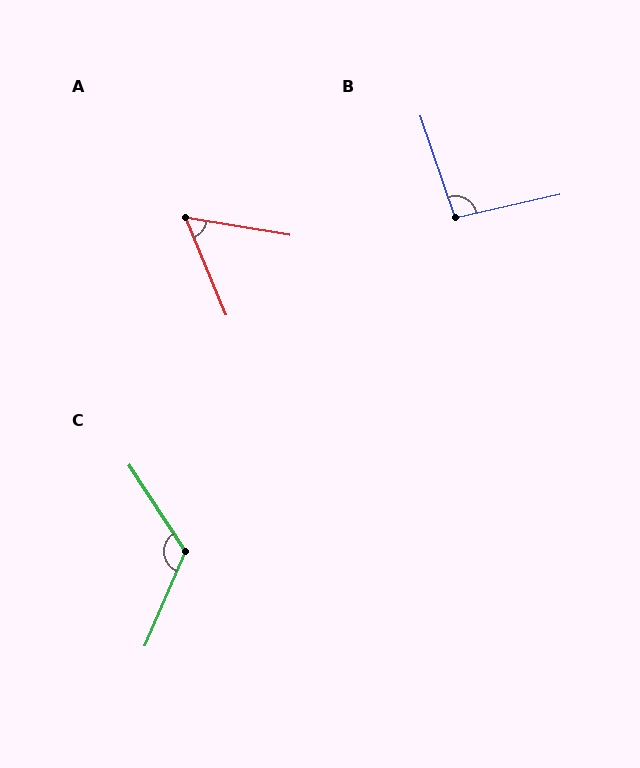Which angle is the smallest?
A, at approximately 58 degrees.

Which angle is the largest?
C, at approximately 123 degrees.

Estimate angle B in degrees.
Approximately 96 degrees.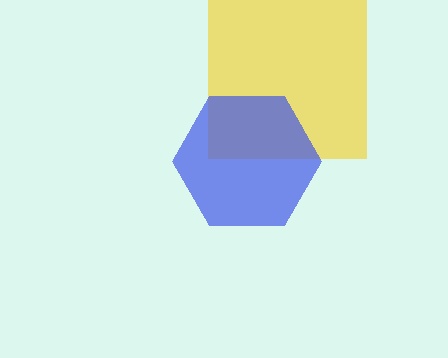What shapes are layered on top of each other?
The layered shapes are: a yellow square, a blue hexagon.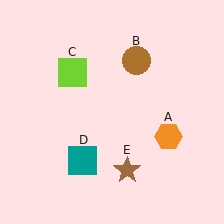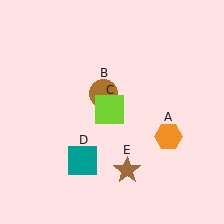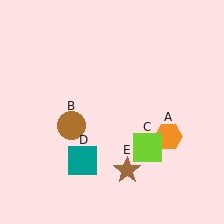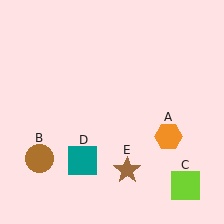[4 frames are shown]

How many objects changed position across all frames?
2 objects changed position: brown circle (object B), lime square (object C).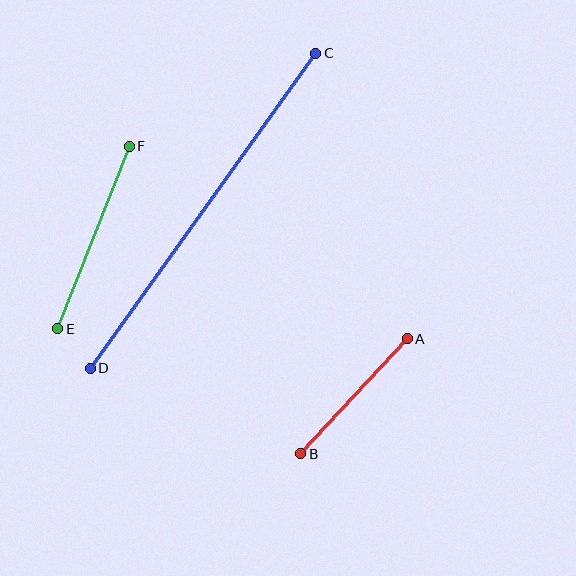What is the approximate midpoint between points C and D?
The midpoint is at approximately (203, 211) pixels.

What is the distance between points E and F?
The distance is approximately 196 pixels.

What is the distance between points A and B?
The distance is approximately 156 pixels.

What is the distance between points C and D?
The distance is approximately 387 pixels.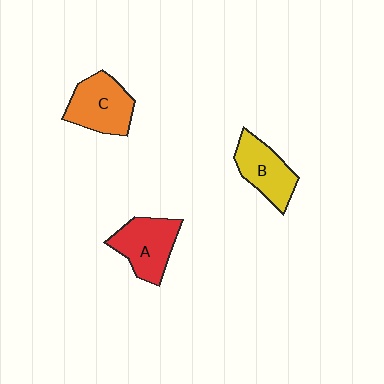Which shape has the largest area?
Shape C (orange).